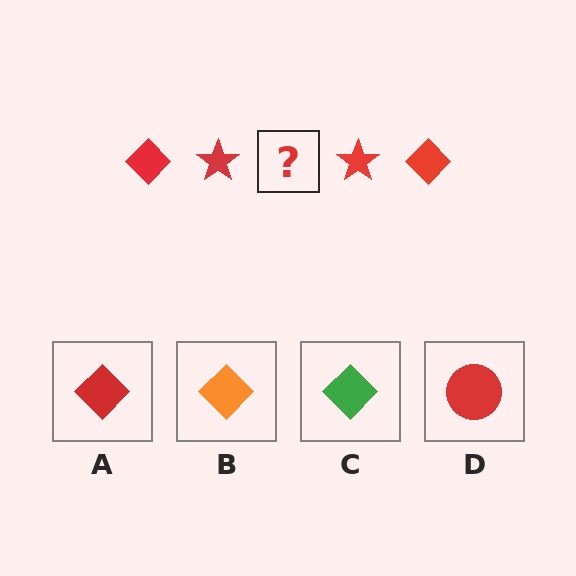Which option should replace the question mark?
Option A.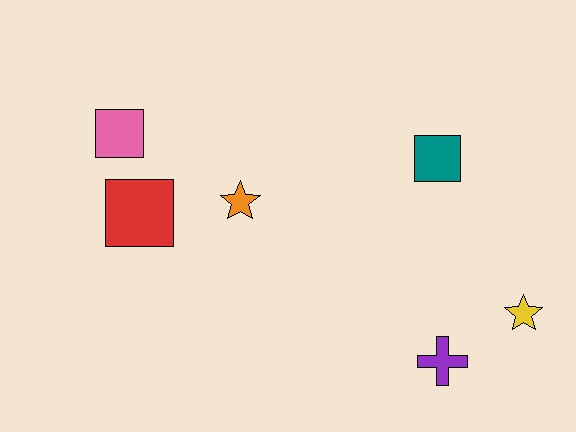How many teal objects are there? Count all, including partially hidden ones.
There is 1 teal object.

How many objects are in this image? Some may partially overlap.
There are 6 objects.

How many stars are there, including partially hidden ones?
There are 2 stars.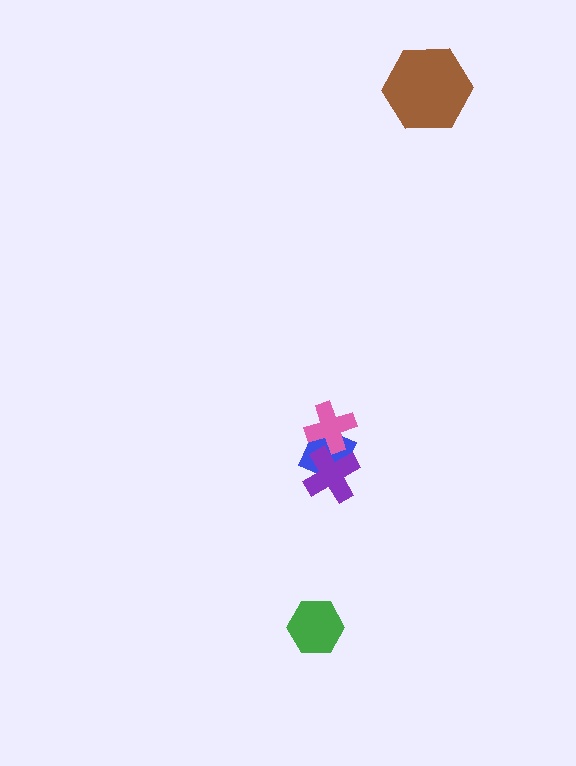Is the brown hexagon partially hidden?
No, no other shape covers it.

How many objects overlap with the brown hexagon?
0 objects overlap with the brown hexagon.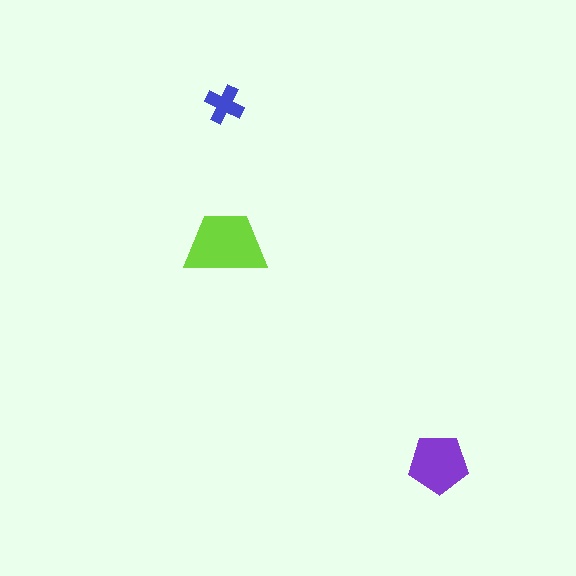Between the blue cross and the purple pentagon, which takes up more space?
The purple pentagon.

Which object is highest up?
The blue cross is topmost.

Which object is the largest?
The lime trapezoid.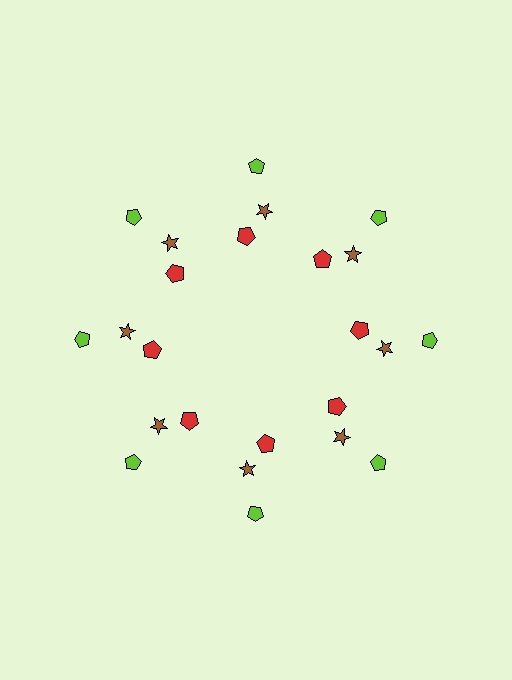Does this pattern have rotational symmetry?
Yes, this pattern has 8-fold rotational symmetry. It looks the same after rotating 45 degrees around the center.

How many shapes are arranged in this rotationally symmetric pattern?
There are 24 shapes, arranged in 8 groups of 3.